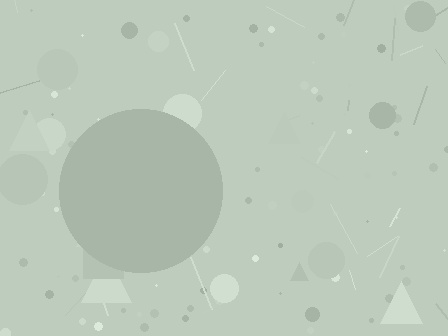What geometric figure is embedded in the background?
A circle is embedded in the background.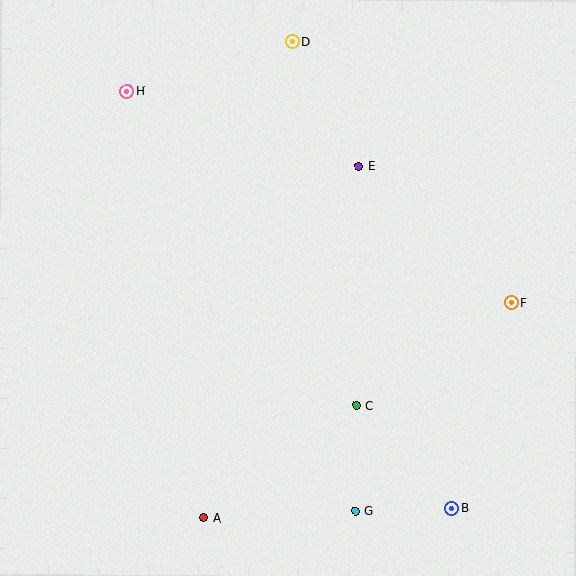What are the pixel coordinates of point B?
Point B is at (452, 509).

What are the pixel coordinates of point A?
Point A is at (204, 518).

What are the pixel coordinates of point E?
Point E is at (359, 166).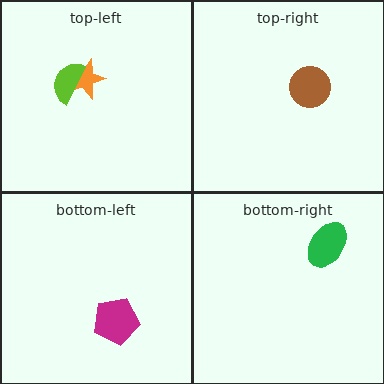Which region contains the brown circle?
The top-right region.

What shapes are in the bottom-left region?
The magenta pentagon.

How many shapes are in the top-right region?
1.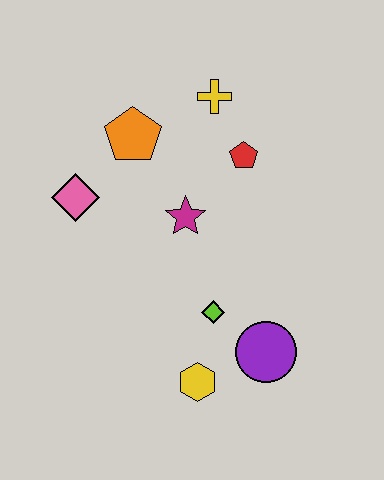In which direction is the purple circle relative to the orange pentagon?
The purple circle is below the orange pentagon.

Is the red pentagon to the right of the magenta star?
Yes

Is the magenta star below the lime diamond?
No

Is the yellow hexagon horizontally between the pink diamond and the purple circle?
Yes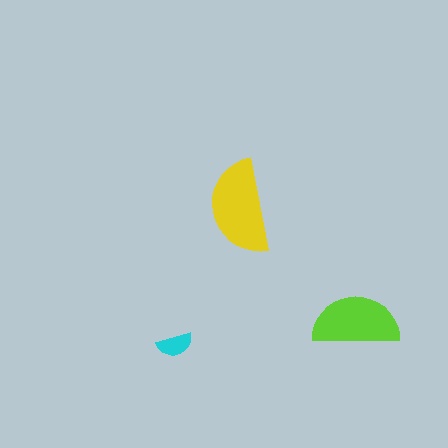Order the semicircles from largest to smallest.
the yellow one, the lime one, the cyan one.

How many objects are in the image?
There are 3 objects in the image.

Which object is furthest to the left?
The cyan semicircle is leftmost.